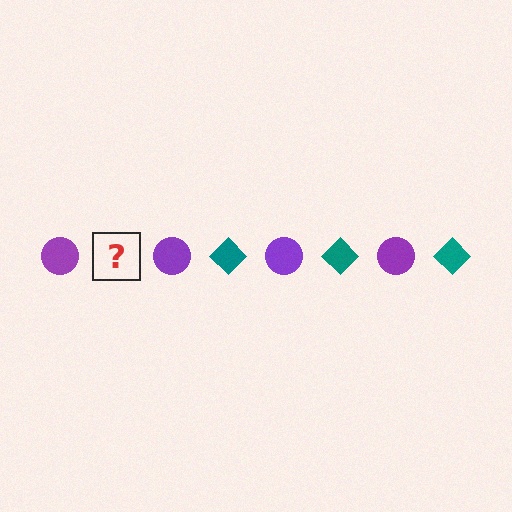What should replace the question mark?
The question mark should be replaced with a teal diamond.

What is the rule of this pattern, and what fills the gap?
The rule is that the pattern alternates between purple circle and teal diamond. The gap should be filled with a teal diamond.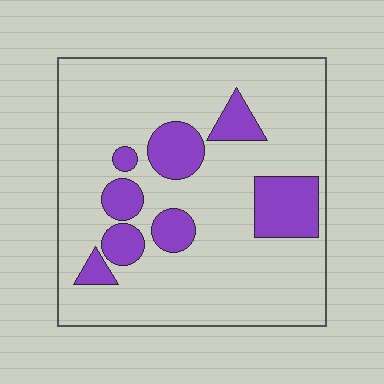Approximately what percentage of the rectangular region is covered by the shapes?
Approximately 20%.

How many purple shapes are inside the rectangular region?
8.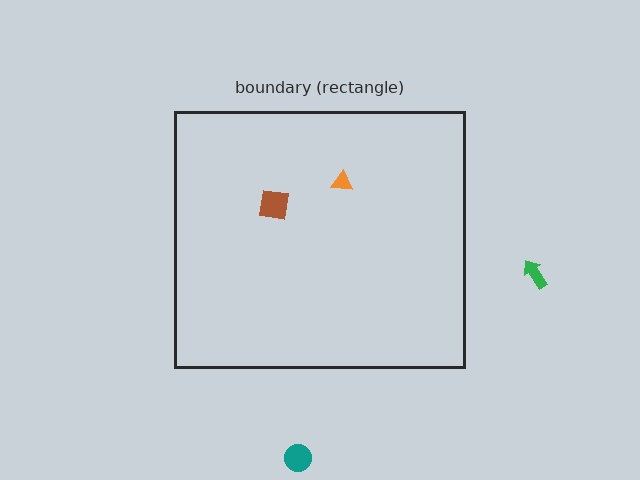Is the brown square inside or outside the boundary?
Inside.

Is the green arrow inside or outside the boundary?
Outside.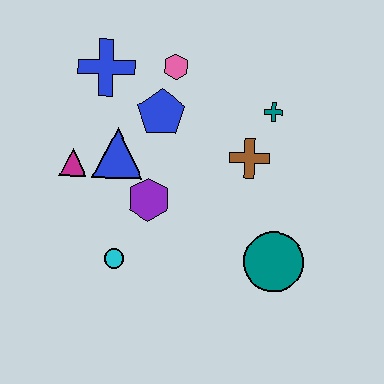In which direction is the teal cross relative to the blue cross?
The teal cross is to the right of the blue cross.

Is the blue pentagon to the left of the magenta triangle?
No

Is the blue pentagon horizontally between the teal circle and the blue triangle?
Yes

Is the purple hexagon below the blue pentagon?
Yes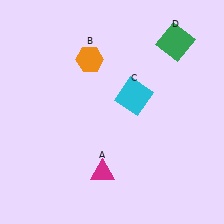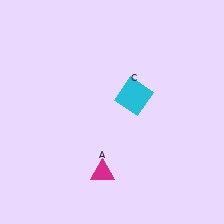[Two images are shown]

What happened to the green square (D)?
The green square (D) was removed in Image 2. It was in the top-right area of Image 1.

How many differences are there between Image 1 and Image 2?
There are 2 differences between the two images.